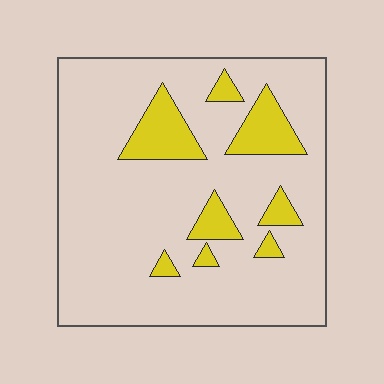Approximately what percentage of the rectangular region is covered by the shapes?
Approximately 15%.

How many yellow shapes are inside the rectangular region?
8.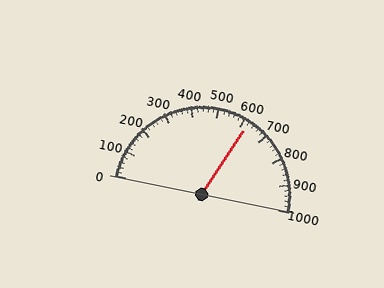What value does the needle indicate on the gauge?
The needle indicates approximately 620.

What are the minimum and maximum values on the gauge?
The gauge ranges from 0 to 1000.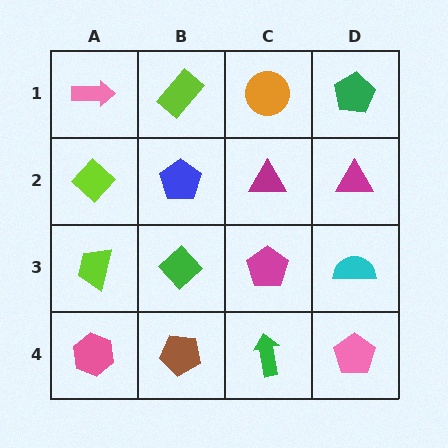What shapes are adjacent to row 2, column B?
A lime rectangle (row 1, column B), a green diamond (row 3, column B), a lime diamond (row 2, column A), a magenta triangle (row 2, column C).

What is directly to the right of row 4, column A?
A brown pentagon.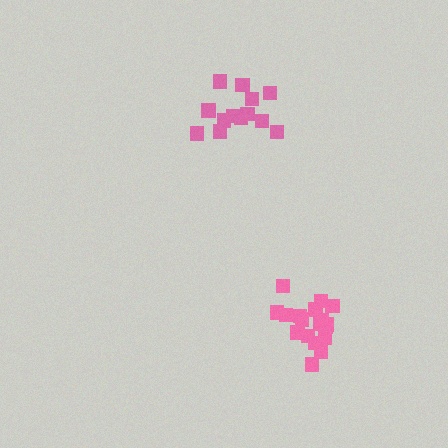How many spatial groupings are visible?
There are 2 spatial groupings.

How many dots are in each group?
Group 1: 18 dots, Group 2: 13 dots (31 total).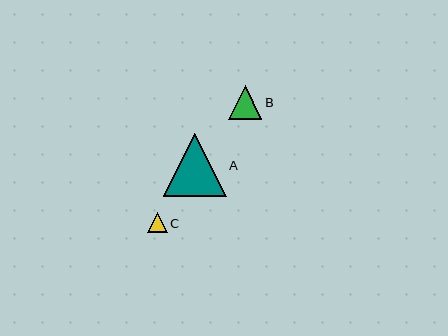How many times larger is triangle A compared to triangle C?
Triangle A is approximately 3.1 times the size of triangle C.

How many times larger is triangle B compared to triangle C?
Triangle B is approximately 1.7 times the size of triangle C.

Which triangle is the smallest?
Triangle C is the smallest with a size of approximately 20 pixels.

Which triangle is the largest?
Triangle A is the largest with a size of approximately 63 pixels.